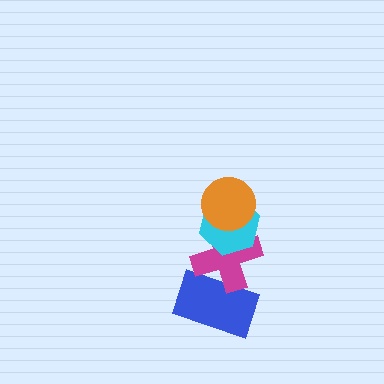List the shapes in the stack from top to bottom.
From top to bottom: the orange circle, the cyan hexagon, the magenta cross, the blue rectangle.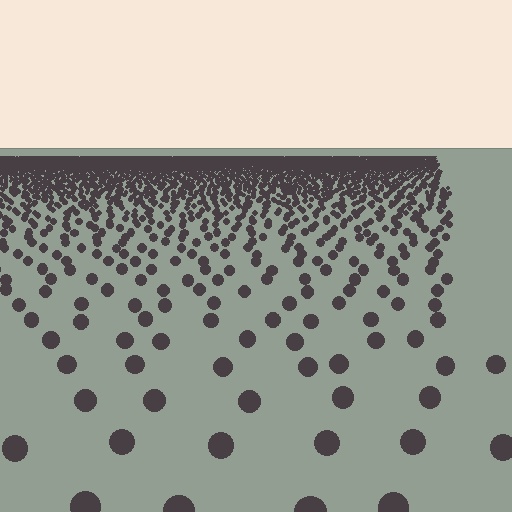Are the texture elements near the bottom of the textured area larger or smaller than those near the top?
Larger. Near the bottom, elements are closer to the viewer and appear at a bigger on-screen size.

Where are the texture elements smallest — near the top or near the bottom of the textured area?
Near the top.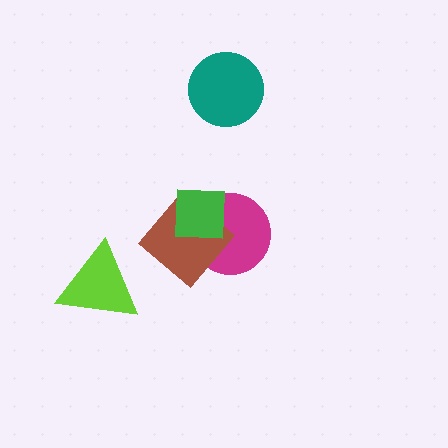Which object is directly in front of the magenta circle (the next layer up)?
The brown diamond is directly in front of the magenta circle.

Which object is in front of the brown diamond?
The green square is in front of the brown diamond.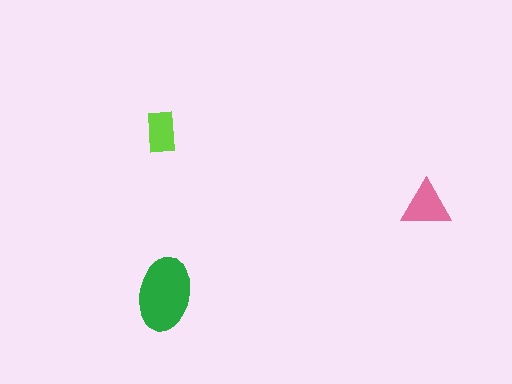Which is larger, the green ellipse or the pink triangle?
The green ellipse.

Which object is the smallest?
The lime rectangle.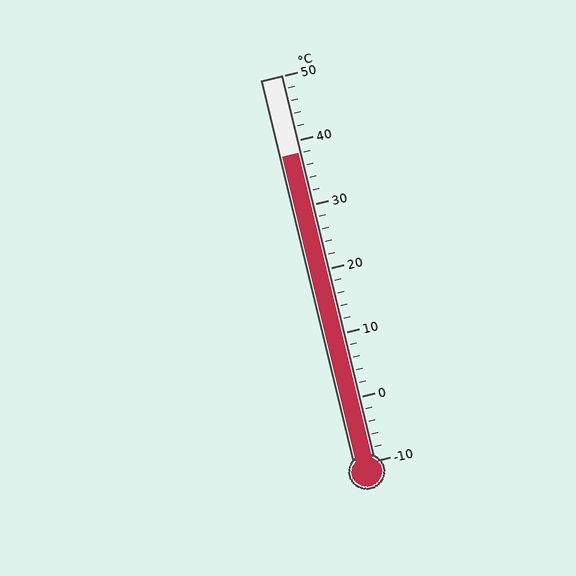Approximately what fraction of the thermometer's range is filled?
The thermometer is filled to approximately 80% of its range.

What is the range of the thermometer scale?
The thermometer scale ranges from -10°C to 50°C.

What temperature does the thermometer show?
The thermometer shows approximately 38°C.